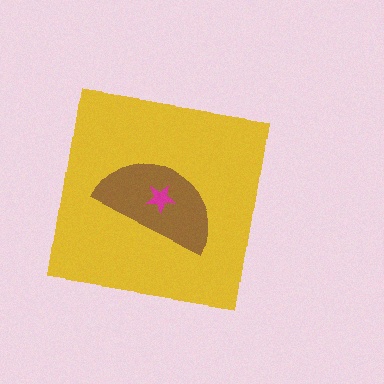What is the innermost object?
The magenta star.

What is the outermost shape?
The yellow square.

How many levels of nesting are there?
3.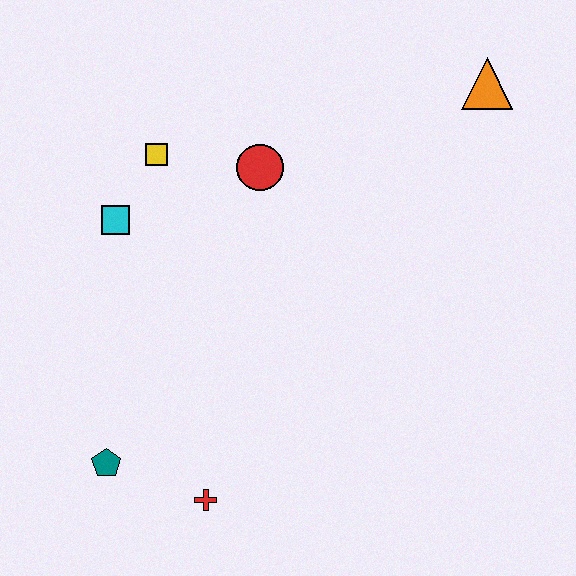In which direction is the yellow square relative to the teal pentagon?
The yellow square is above the teal pentagon.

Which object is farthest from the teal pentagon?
The orange triangle is farthest from the teal pentagon.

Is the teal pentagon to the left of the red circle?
Yes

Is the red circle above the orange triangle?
No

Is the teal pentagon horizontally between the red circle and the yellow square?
No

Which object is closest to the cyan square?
The yellow square is closest to the cyan square.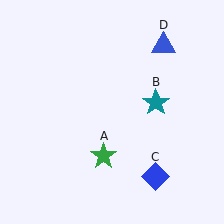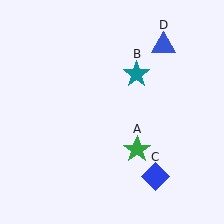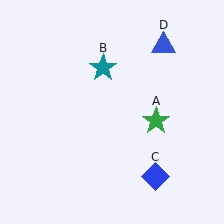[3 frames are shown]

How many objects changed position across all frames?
2 objects changed position: green star (object A), teal star (object B).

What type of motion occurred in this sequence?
The green star (object A), teal star (object B) rotated counterclockwise around the center of the scene.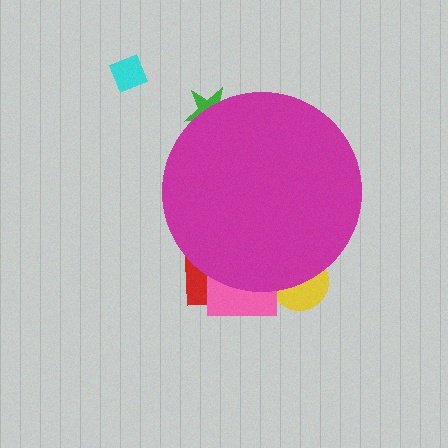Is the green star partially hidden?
Yes, the green star is partially hidden behind the magenta circle.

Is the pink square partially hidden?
Yes, the pink square is partially hidden behind the magenta circle.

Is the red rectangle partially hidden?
Yes, the red rectangle is partially hidden behind the magenta circle.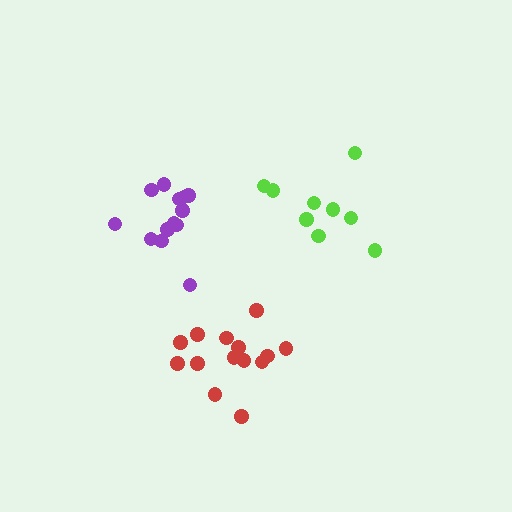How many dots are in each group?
Group 1: 13 dots, Group 2: 9 dots, Group 3: 14 dots (36 total).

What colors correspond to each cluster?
The clusters are colored: purple, lime, red.